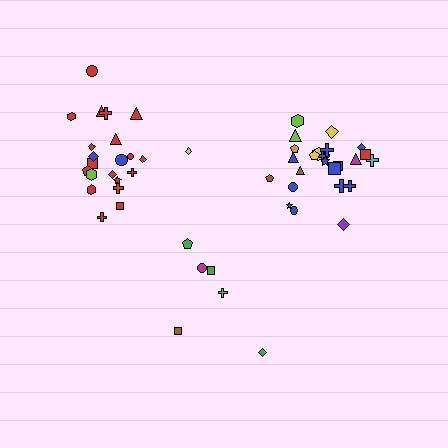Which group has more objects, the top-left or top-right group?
The top-right group.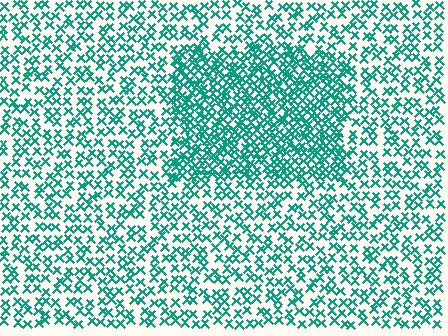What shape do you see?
I see a rectangle.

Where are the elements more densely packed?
The elements are more densely packed inside the rectangle boundary.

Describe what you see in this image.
The image contains small teal elements arranged at two different densities. A rectangle-shaped region is visible where the elements are more densely packed than the surrounding area.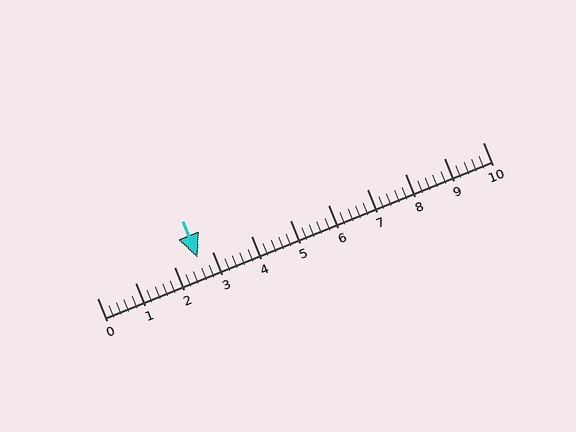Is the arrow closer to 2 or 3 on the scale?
The arrow is closer to 3.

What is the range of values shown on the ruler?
The ruler shows values from 0 to 10.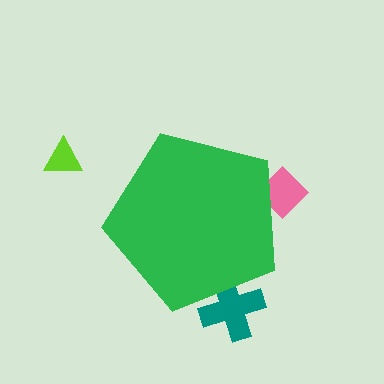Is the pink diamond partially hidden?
Yes, the pink diamond is partially hidden behind the green pentagon.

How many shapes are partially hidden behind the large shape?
2 shapes are partially hidden.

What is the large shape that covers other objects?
A green pentagon.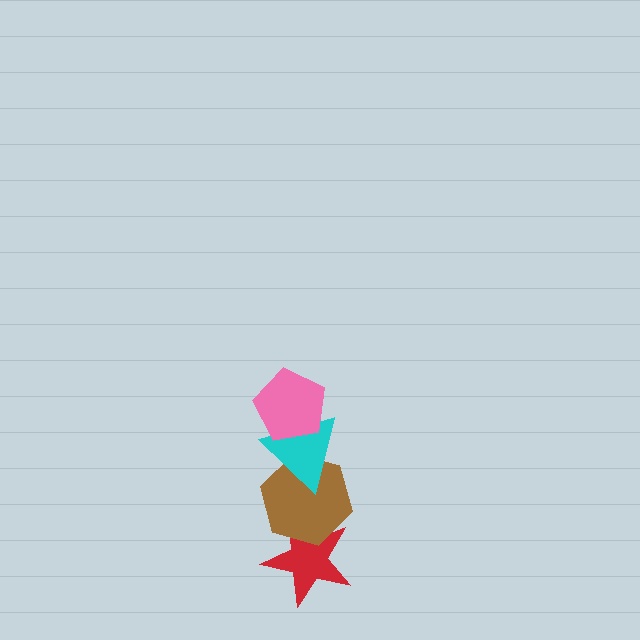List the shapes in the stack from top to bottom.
From top to bottom: the pink pentagon, the cyan triangle, the brown hexagon, the red star.